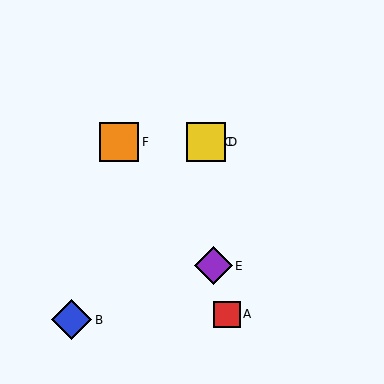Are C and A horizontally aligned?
No, C is at y≈142 and A is at y≈314.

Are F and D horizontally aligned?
Yes, both are at y≈142.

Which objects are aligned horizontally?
Objects C, D, F are aligned horizontally.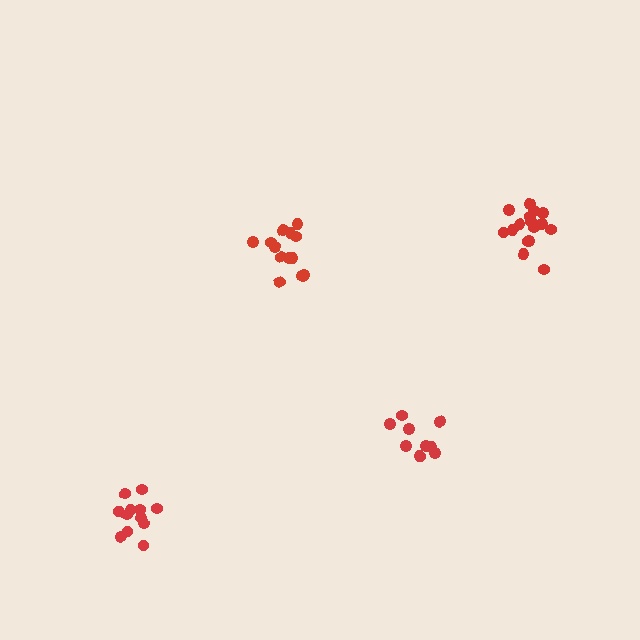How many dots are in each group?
Group 1: 16 dots, Group 2: 10 dots, Group 3: 12 dots, Group 4: 13 dots (51 total).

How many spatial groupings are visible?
There are 4 spatial groupings.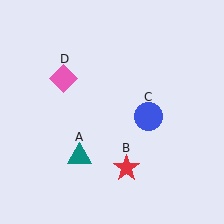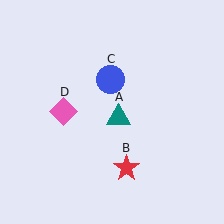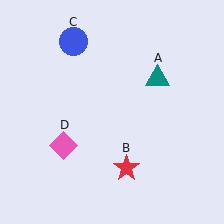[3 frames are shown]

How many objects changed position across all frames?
3 objects changed position: teal triangle (object A), blue circle (object C), pink diamond (object D).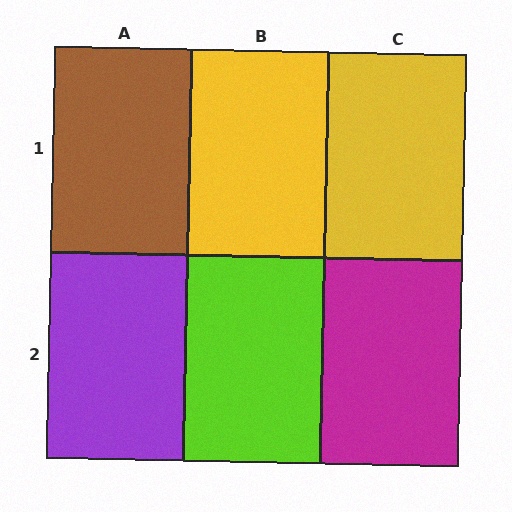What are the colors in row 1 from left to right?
Brown, yellow, yellow.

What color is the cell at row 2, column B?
Lime.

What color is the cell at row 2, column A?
Purple.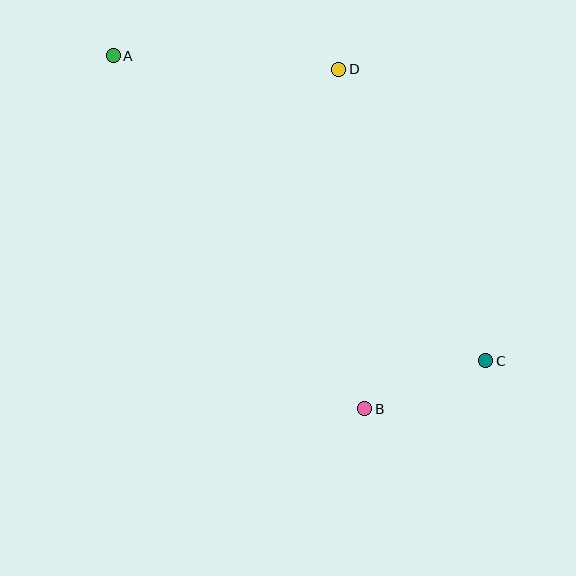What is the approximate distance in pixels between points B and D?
The distance between B and D is approximately 340 pixels.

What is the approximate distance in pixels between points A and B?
The distance between A and B is approximately 433 pixels.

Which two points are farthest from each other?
Points A and C are farthest from each other.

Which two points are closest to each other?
Points B and C are closest to each other.